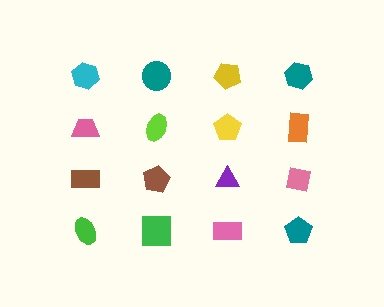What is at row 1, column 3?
A yellow pentagon.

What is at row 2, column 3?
A yellow pentagon.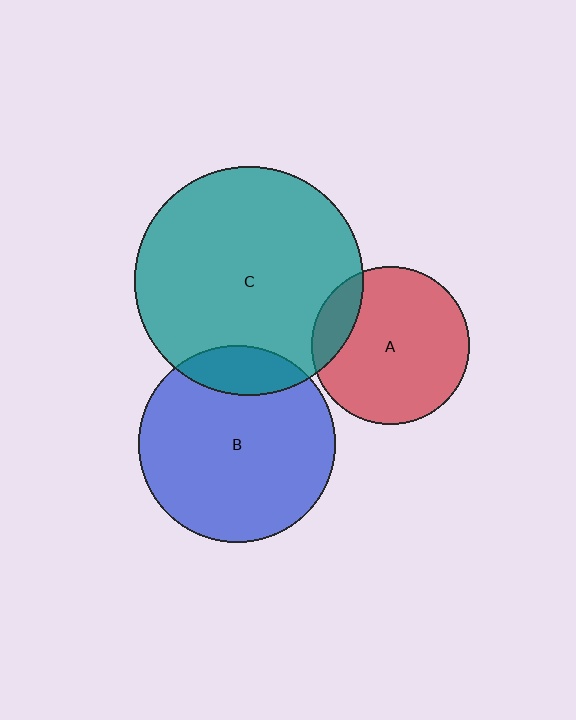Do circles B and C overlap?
Yes.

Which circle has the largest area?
Circle C (teal).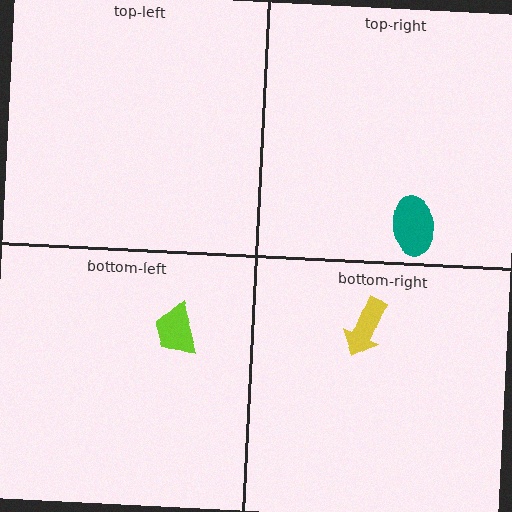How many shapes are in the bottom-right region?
1.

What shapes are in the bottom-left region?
The lime trapezoid.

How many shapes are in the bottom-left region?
1.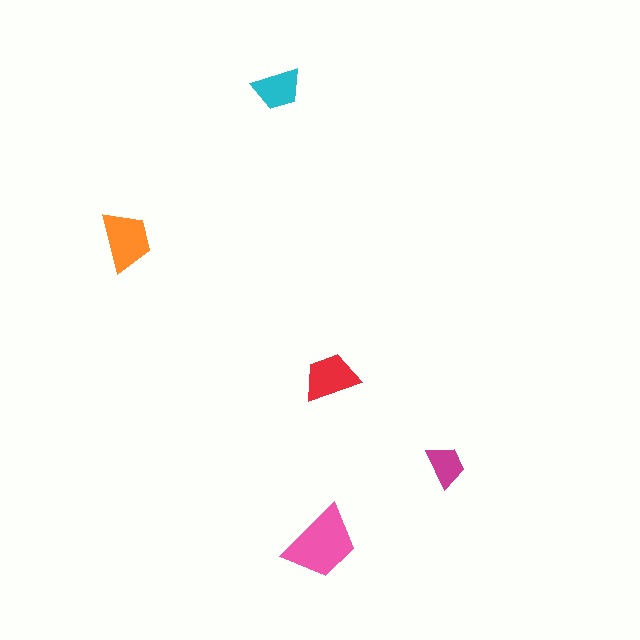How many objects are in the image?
There are 5 objects in the image.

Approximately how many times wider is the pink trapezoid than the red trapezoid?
About 1.5 times wider.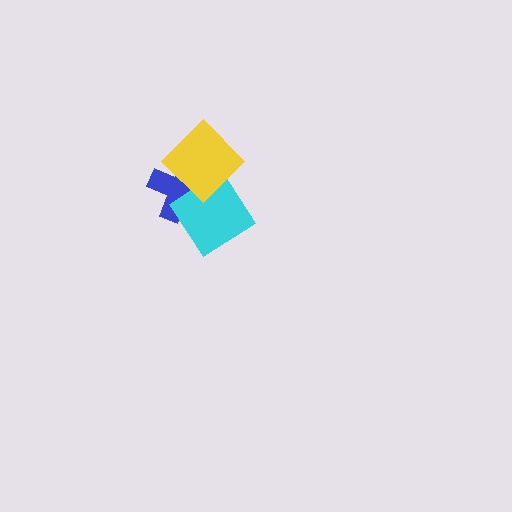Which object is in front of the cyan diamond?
The yellow diamond is in front of the cyan diamond.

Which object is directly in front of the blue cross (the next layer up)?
The cyan diamond is directly in front of the blue cross.